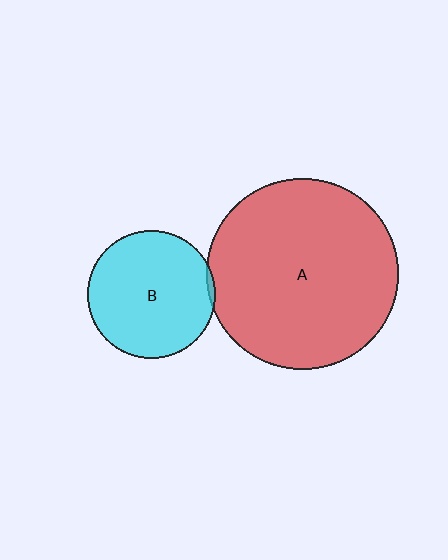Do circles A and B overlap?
Yes.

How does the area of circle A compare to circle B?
Approximately 2.2 times.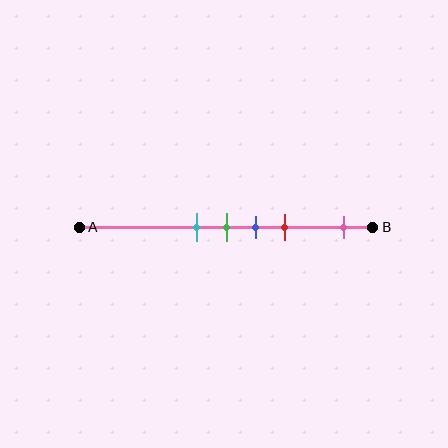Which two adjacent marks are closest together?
The cyan and green marks are the closest adjacent pair.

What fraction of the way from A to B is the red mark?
The red mark is approximately 70% (0.7) of the way from A to B.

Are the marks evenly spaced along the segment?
No, the marks are not evenly spaced.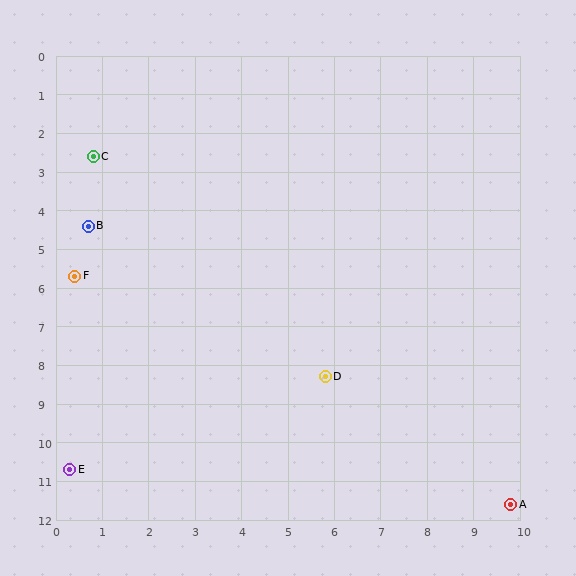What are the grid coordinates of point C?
Point C is at approximately (0.8, 2.6).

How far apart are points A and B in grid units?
Points A and B are about 11.6 grid units apart.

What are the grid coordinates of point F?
Point F is at approximately (0.4, 5.7).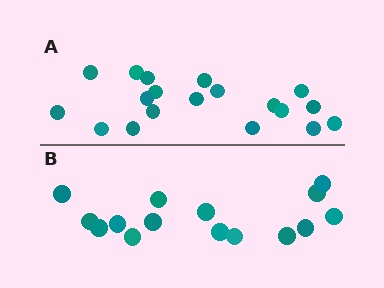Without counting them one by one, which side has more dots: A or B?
Region A (the top region) has more dots.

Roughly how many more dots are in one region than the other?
Region A has about 4 more dots than region B.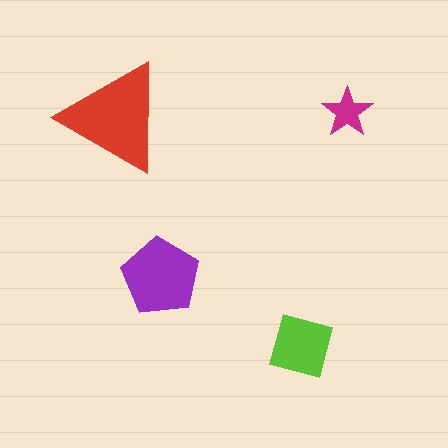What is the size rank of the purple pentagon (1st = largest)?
2nd.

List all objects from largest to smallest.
The red triangle, the purple pentagon, the lime square, the magenta star.